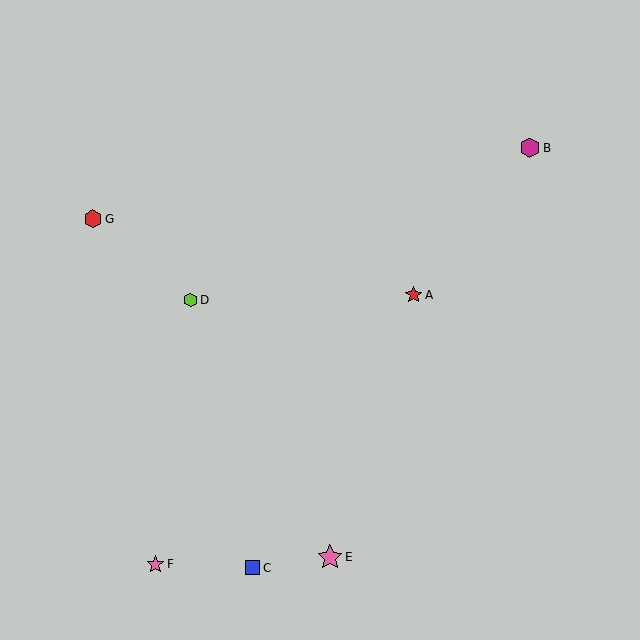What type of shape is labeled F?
Shape F is a pink star.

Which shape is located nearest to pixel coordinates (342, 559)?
The pink star (labeled E) at (330, 557) is nearest to that location.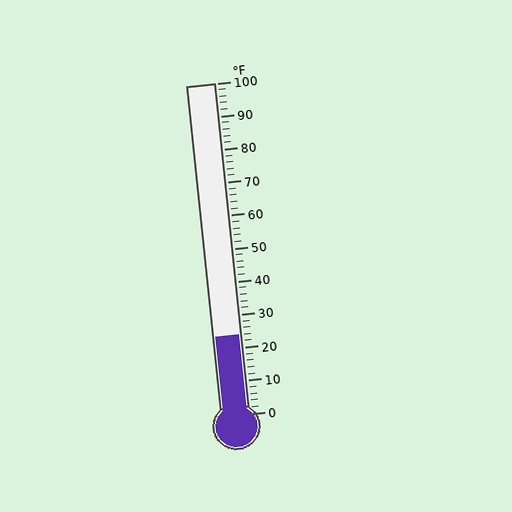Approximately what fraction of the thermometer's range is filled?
The thermometer is filled to approximately 25% of its range.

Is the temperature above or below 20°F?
The temperature is above 20°F.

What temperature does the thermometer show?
The thermometer shows approximately 24°F.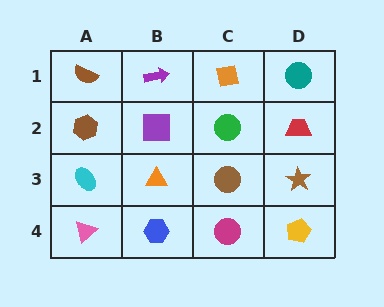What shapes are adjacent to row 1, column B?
A purple square (row 2, column B), a brown semicircle (row 1, column A), an orange square (row 1, column C).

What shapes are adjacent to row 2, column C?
An orange square (row 1, column C), a brown circle (row 3, column C), a purple square (row 2, column B), a red trapezoid (row 2, column D).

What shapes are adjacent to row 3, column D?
A red trapezoid (row 2, column D), a yellow pentagon (row 4, column D), a brown circle (row 3, column C).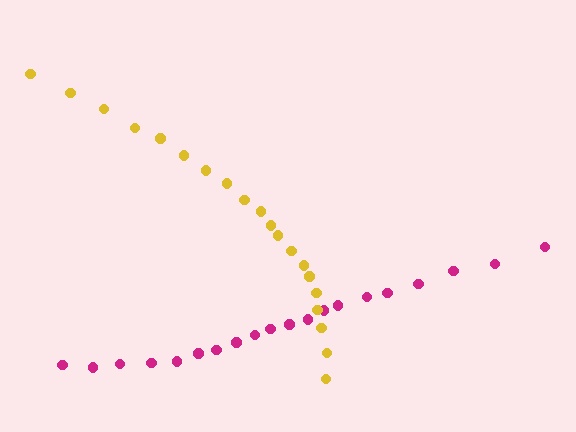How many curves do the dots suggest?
There are 2 distinct paths.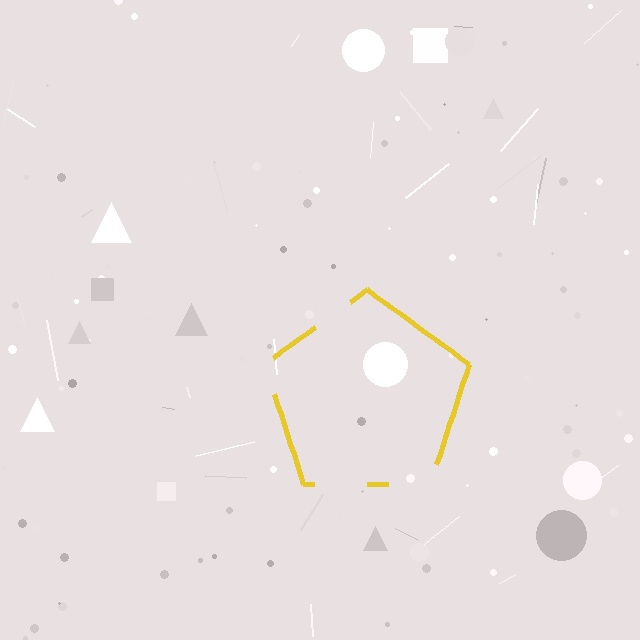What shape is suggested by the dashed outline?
The dashed outline suggests a pentagon.